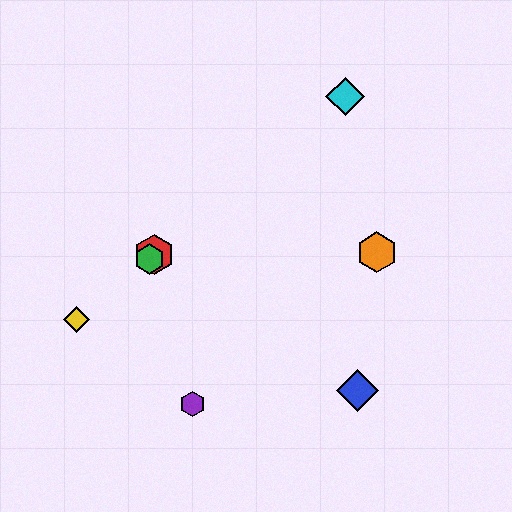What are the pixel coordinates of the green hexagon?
The green hexagon is at (149, 259).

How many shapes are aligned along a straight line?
4 shapes (the red hexagon, the green hexagon, the yellow diamond, the cyan diamond) are aligned along a straight line.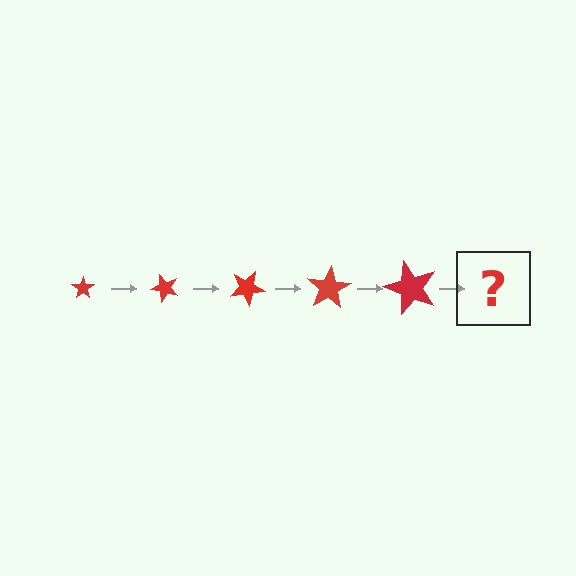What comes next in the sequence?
The next element should be a star, larger than the previous one and rotated 250 degrees from the start.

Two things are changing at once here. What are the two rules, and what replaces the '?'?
The two rules are that the star grows larger each step and it rotates 50 degrees each step. The '?' should be a star, larger than the previous one and rotated 250 degrees from the start.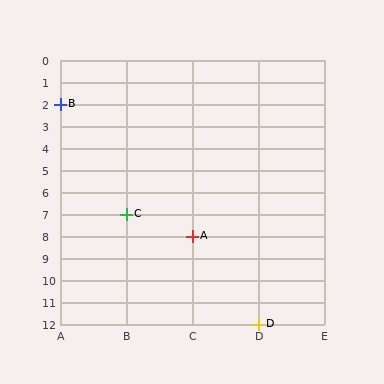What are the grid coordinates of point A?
Point A is at grid coordinates (C, 8).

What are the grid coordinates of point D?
Point D is at grid coordinates (D, 12).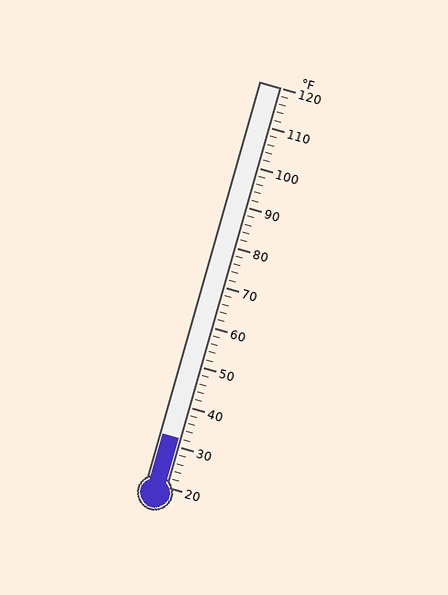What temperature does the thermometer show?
The thermometer shows approximately 32°F.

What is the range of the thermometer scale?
The thermometer scale ranges from 20°F to 120°F.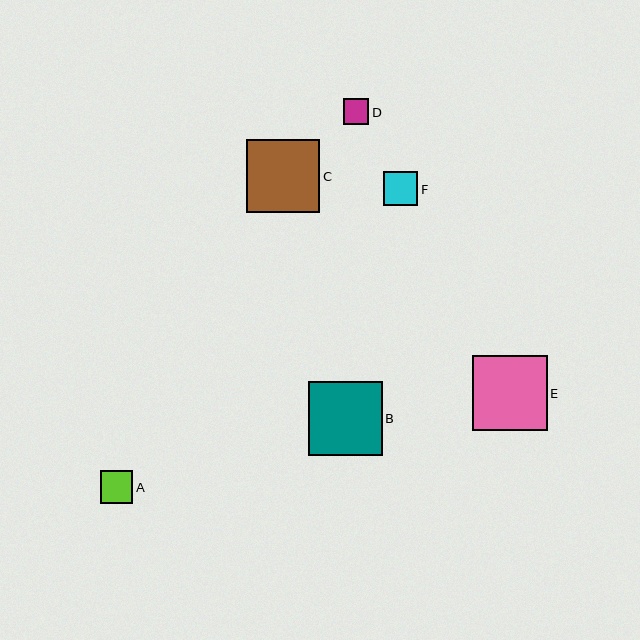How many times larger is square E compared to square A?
Square E is approximately 2.3 times the size of square A.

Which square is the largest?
Square E is the largest with a size of approximately 75 pixels.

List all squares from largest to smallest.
From largest to smallest: E, B, C, F, A, D.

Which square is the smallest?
Square D is the smallest with a size of approximately 26 pixels.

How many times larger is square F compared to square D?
Square F is approximately 1.3 times the size of square D.